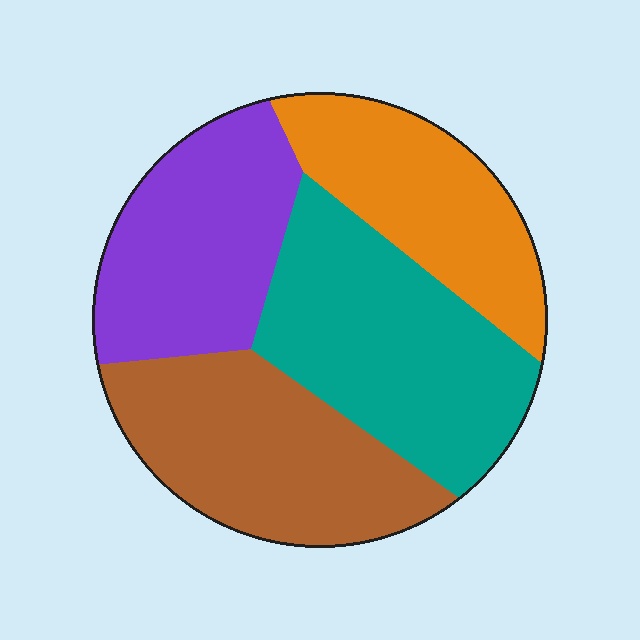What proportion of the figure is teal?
Teal covers around 30% of the figure.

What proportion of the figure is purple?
Purple takes up less than a quarter of the figure.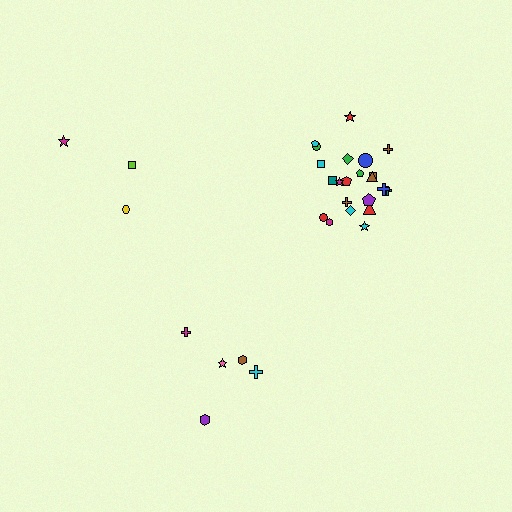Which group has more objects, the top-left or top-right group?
The top-right group.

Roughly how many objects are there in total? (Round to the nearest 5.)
Roughly 30 objects in total.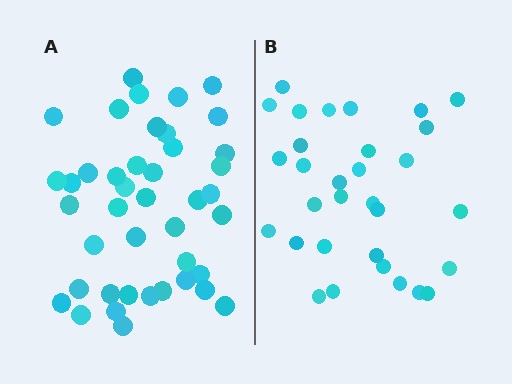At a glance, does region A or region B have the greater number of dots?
Region A (the left region) has more dots.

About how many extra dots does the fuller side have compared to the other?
Region A has roughly 12 or so more dots than region B.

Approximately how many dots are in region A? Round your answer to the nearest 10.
About 40 dots. (The exact count is 42, which rounds to 40.)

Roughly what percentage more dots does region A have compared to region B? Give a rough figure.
About 35% more.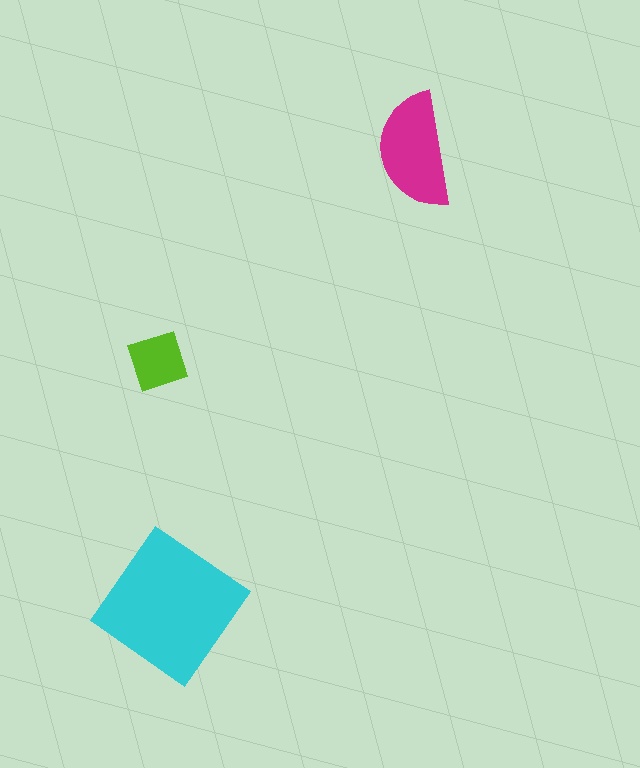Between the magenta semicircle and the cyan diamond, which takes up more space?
The cyan diamond.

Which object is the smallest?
The lime diamond.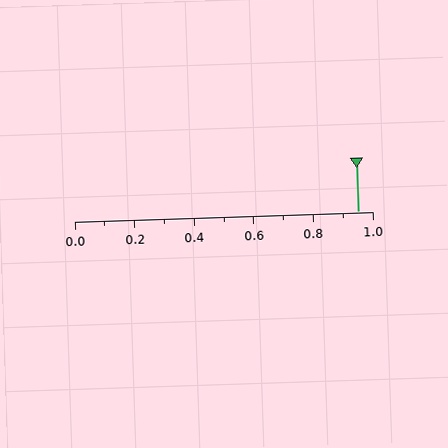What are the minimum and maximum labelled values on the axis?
The axis runs from 0.0 to 1.0.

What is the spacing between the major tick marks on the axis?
The major ticks are spaced 0.2 apart.